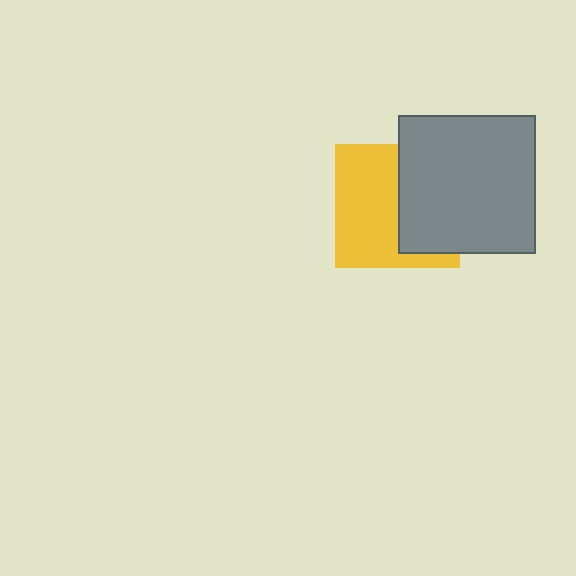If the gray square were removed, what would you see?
You would see the complete yellow square.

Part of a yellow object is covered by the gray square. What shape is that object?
It is a square.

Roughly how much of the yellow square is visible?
About half of it is visible (roughly 56%).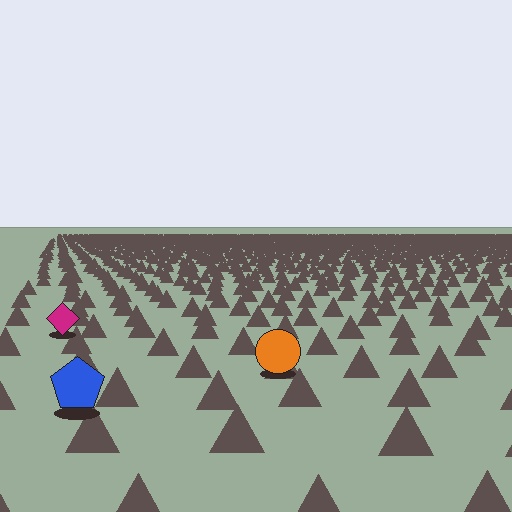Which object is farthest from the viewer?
The magenta diamond is farthest from the viewer. It appears smaller and the ground texture around it is denser.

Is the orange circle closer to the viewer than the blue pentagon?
No. The blue pentagon is closer — you can tell from the texture gradient: the ground texture is coarser near it.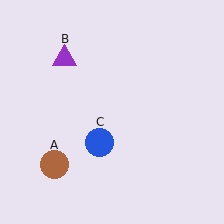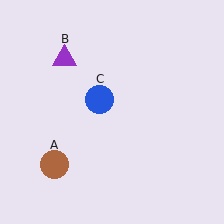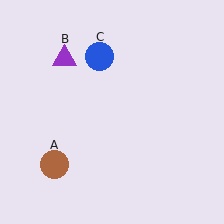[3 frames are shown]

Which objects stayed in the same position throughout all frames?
Brown circle (object A) and purple triangle (object B) remained stationary.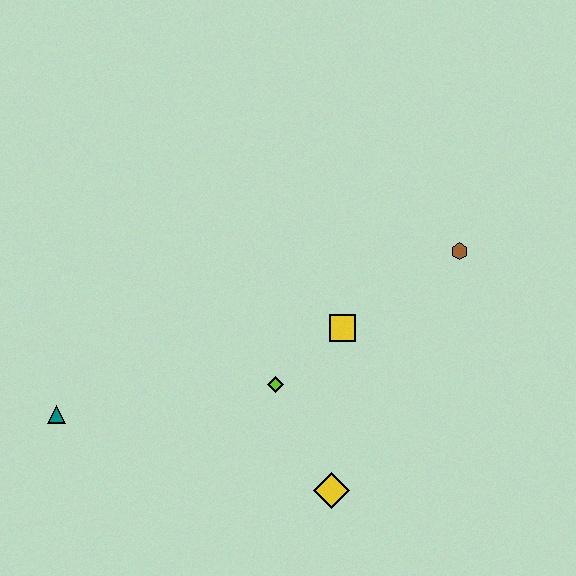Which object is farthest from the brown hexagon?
The teal triangle is farthest from the brown hexagon.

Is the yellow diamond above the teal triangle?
No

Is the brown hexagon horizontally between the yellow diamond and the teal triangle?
No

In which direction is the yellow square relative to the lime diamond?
The yellow square is to the right of the lime diamond.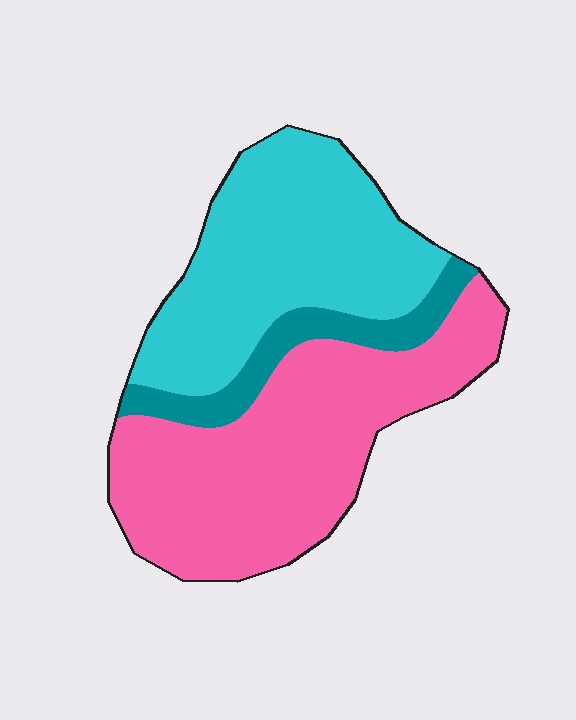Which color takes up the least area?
Teal, at roughly 10%.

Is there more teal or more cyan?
Cyan.